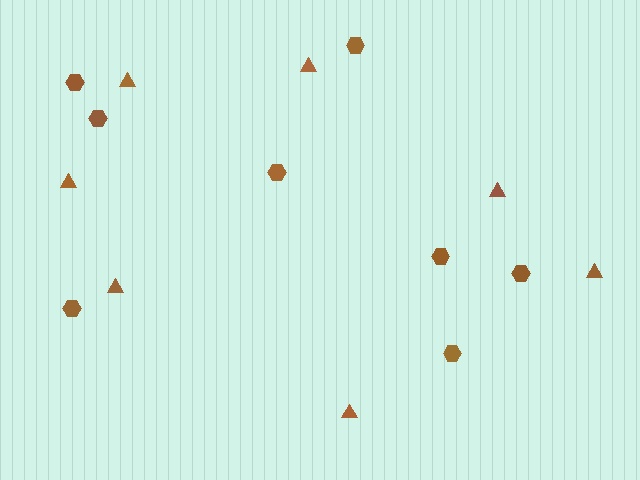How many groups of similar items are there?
There are 2 groups: one group of hexagons (8) and one group of triangles (7).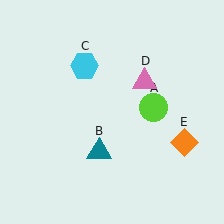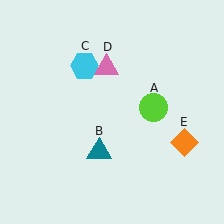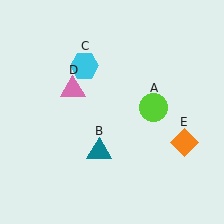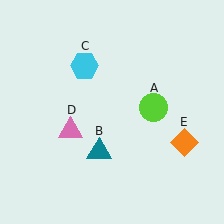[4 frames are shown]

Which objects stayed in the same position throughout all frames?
Lime circle (object A) and teal triangle (object B) and cyan hexagon (object C) and orange diamond (object E) remained stationary.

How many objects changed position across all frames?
1 object changed position: pink triangle (object D).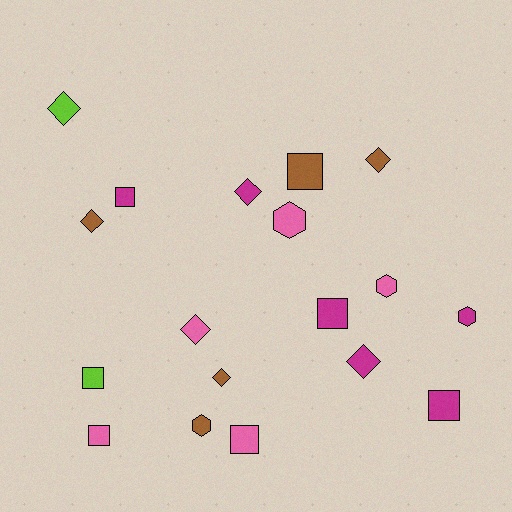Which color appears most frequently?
Magenta, with 6 objects.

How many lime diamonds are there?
There is 1 lime diamond.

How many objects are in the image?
There are 18 objects.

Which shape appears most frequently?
Square, with 7 objects.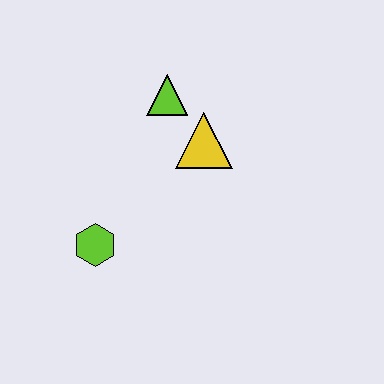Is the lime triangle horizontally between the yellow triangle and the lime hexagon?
Yes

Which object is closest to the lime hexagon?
The yellow triangle is closest to the lime hexagon.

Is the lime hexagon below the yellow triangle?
Yes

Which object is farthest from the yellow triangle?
The lime hexagon is farthest from the yellow triangle.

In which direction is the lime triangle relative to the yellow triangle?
The lime triangle is above the yellow triangle.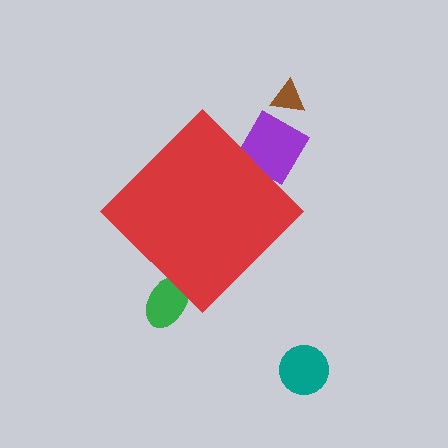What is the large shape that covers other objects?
A red diamond.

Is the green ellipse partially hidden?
Yes, the green ellipse is partially hidden behind the red diamond.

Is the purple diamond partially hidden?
Yes, the purple diamond is partially hidden behind the red diamond.